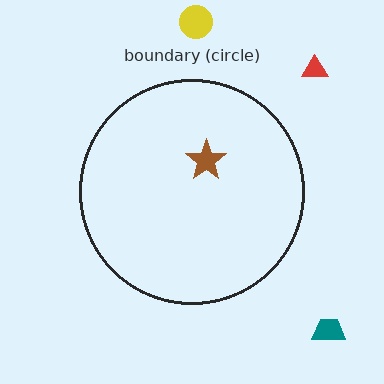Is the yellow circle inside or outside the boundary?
Outside.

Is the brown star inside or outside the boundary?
Inside.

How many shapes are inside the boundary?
1 inside, 3 outside.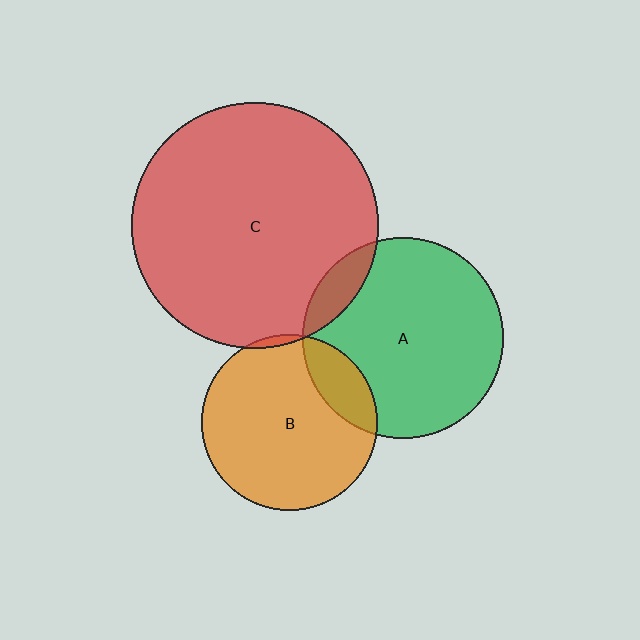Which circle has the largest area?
Circle C (red).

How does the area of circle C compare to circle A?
Approximately 1.5 times.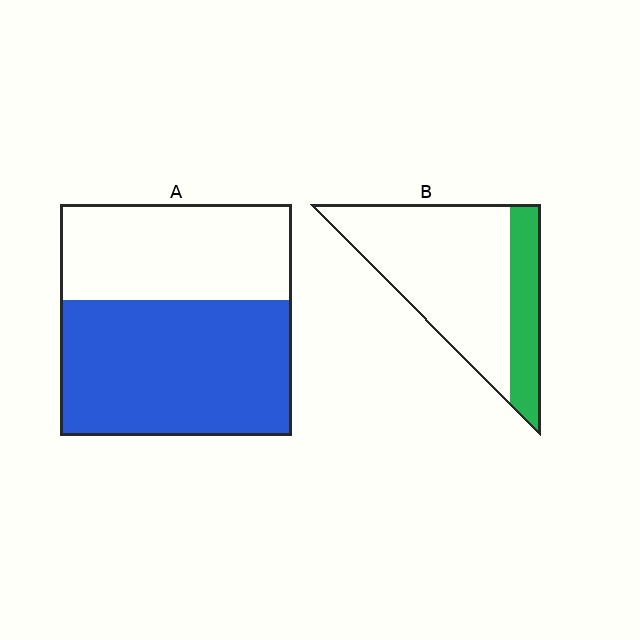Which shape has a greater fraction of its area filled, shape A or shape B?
Shape A.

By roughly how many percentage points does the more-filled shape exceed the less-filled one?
By roughly 35 percentage points (A over B).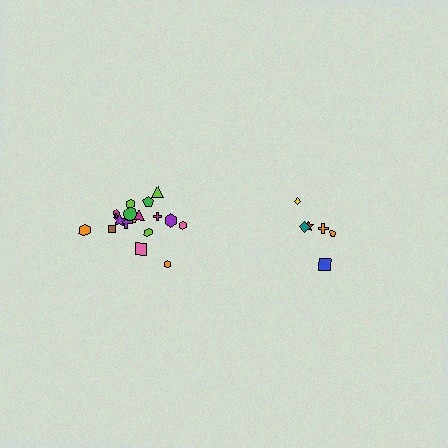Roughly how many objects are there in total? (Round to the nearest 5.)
Roughly 25 objects in total.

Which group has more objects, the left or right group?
The left group.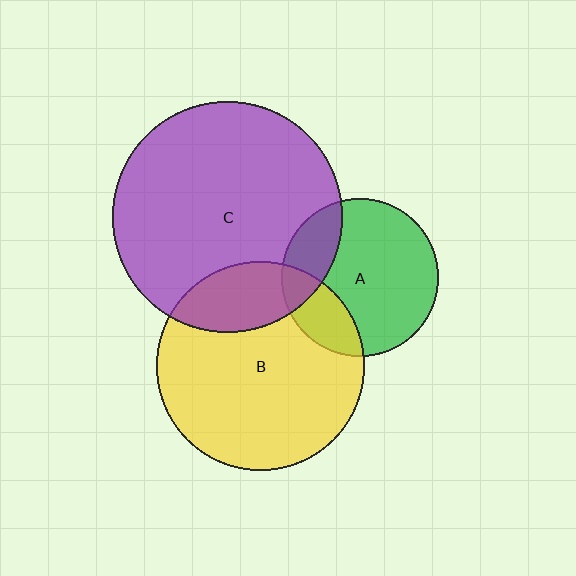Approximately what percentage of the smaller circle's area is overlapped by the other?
Approximately 20%.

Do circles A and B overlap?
Yes.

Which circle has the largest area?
Circle C (purple).